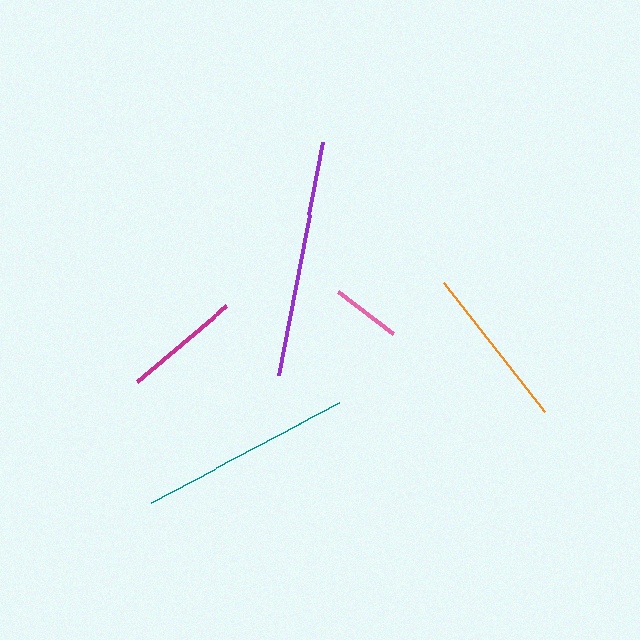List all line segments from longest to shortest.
From longest to shortest: purple, teal, orange, magenta, pink.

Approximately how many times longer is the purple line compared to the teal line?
The purple line is approximately 1.1 times the length of the teal line.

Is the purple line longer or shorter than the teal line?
The purple line is longer than the teal line.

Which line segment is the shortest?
The pink line is the shortest at approximately 70 pixels.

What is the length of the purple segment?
The purple segment is approximately 237 pixels long.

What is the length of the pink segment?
The pink segment is approximately 70 pixels long.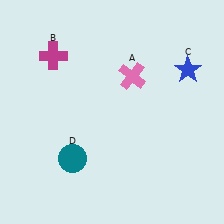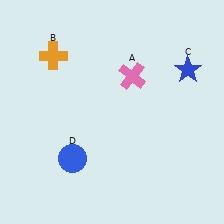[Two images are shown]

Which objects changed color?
B changed from magenta to orange. D changed from teal to blue.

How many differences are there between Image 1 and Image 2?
There are 2 differences between the two images.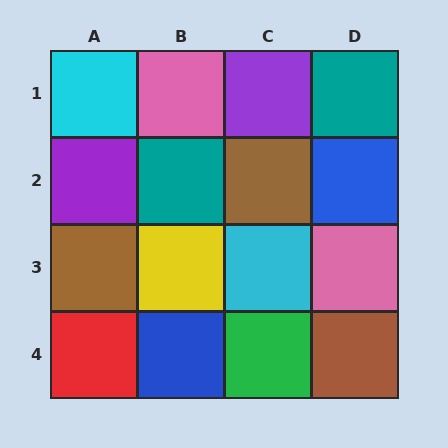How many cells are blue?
2 cells are blue.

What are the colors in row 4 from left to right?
Red, blue, green, brown.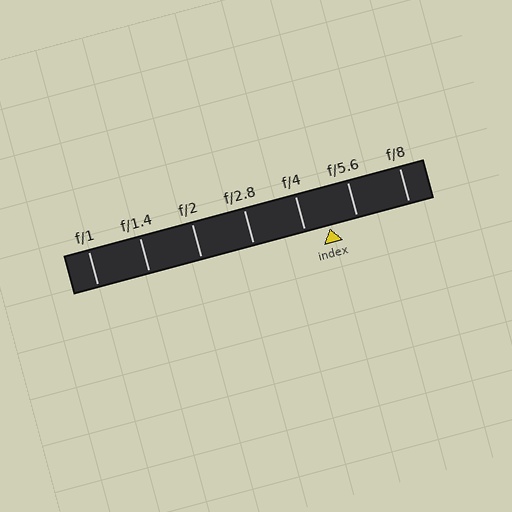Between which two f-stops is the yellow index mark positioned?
The index mark is between f/4 and f/5.6.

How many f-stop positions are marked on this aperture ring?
There are 7 f-stop positions marked.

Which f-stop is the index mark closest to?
The index mark is closest to f/4.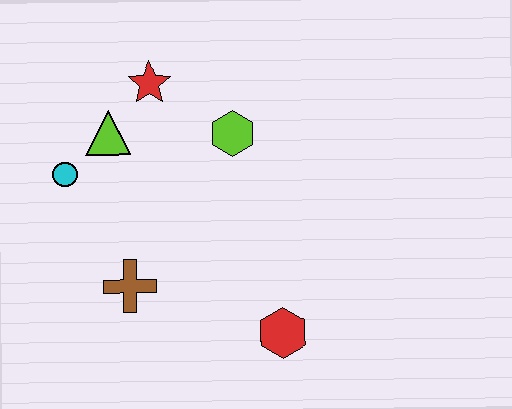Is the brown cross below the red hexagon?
No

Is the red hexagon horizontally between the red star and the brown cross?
No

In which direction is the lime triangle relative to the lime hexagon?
The lime triangle is to the left of the lime hexagon.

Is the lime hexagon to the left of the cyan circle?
No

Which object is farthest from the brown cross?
The red star is farthest from the brown cross.